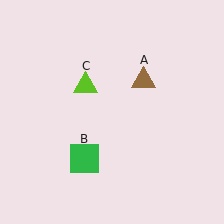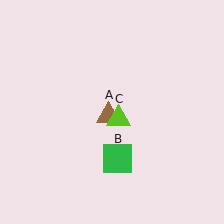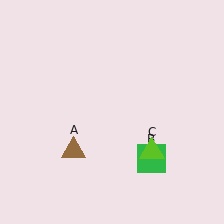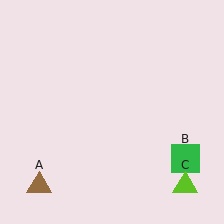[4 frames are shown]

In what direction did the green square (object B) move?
The green square (object B) moved right.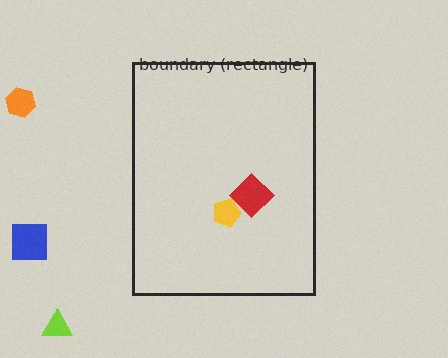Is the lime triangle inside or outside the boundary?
Outside.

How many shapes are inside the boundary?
2 inside, 3 outside.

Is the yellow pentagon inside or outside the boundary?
Inside.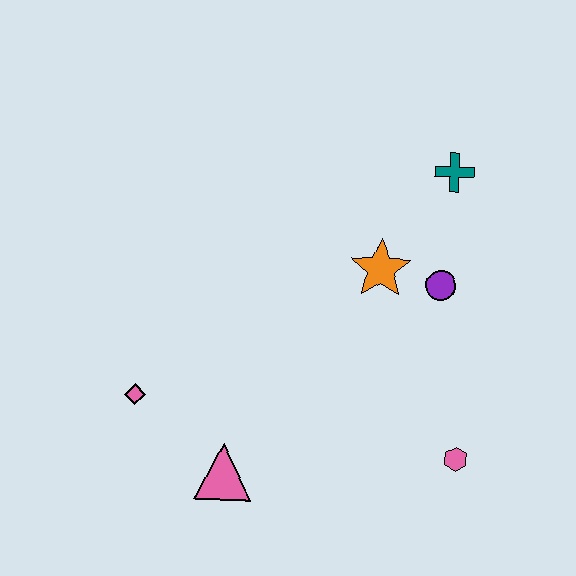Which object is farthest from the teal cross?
The pink diamond is farthest from the teal cross.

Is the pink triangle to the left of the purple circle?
Yes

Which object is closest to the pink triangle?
The pink diamond is closest to the pink triangle.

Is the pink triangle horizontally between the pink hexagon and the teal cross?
No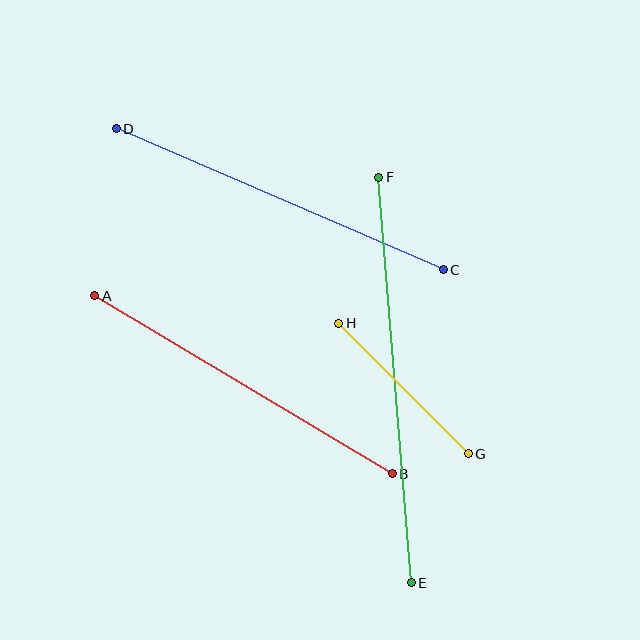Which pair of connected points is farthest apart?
Points E and F are farthest apart.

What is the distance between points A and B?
The distance is approximately 347 pixels.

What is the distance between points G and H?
The distance is approximately 184 pixels.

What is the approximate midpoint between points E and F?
The midpoint is at approximately (395, 380) pixels.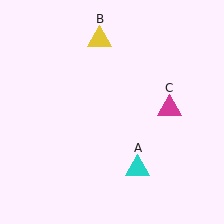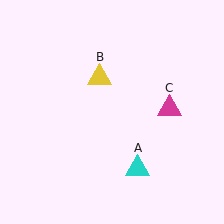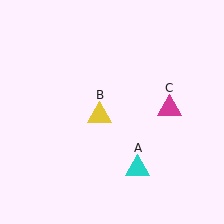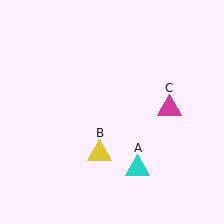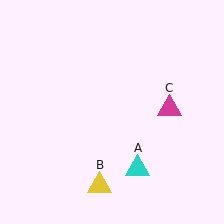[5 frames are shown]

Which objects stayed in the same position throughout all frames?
Cyan triangle (object A) and magenta triangle (object C) remained stationary.